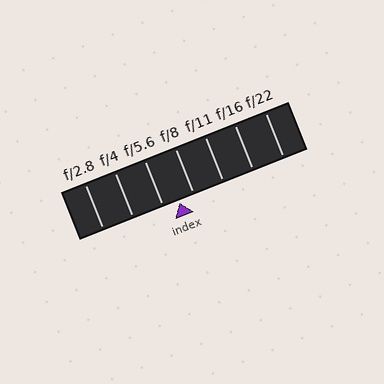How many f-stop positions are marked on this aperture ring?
There are 7 f-stop positions marked.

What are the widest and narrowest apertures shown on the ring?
The widest aperture shown is f/2.8 and the narrowest is f/22.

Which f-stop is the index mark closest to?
The index mark is closest to f/8.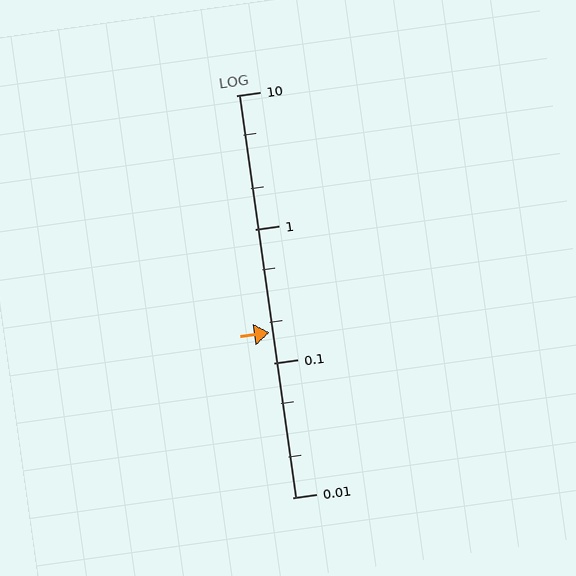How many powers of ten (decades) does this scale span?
The scale spans 3 decades, from 0.01 to 10.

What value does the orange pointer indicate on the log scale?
The pointer indicates approximately 0.17.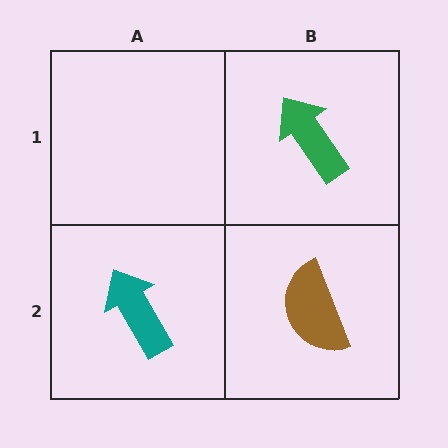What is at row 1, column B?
A green arrow.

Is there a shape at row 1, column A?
No, that cell is empty.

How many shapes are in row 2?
2 shapes.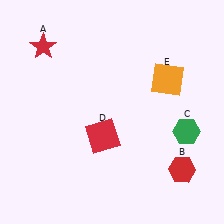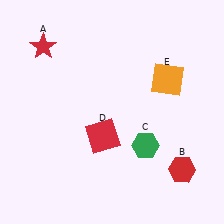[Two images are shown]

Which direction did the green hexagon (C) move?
The green hexagon (C) moved left.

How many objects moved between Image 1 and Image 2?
1 object moved between the two images.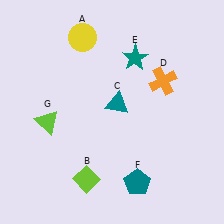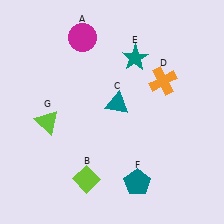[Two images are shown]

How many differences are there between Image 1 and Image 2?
There is 1 difference between the two images.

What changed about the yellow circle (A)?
In Image 1, A is yellow. In Image 2, it changed to magenta.